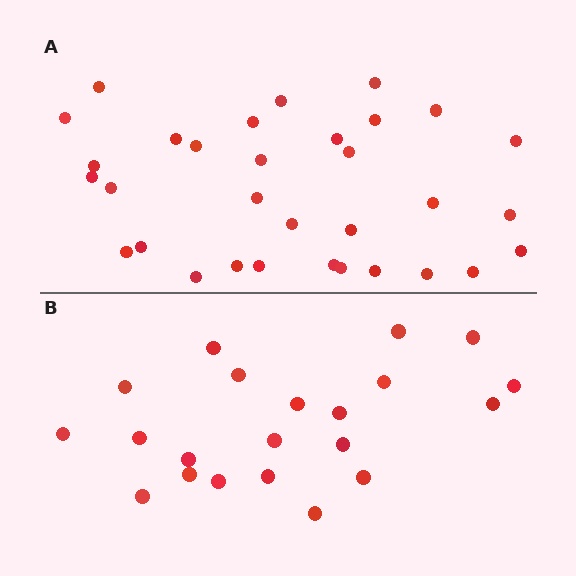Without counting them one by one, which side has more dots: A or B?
Region A (the top region) has more dots.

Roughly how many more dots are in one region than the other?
Region A has roughly 12 or so more dots than region B.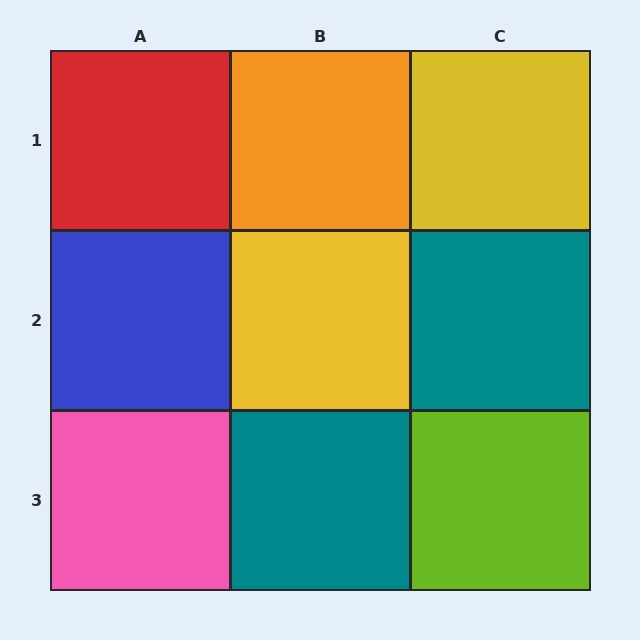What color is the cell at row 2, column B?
Yellow.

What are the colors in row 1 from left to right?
Red, orange, yellow.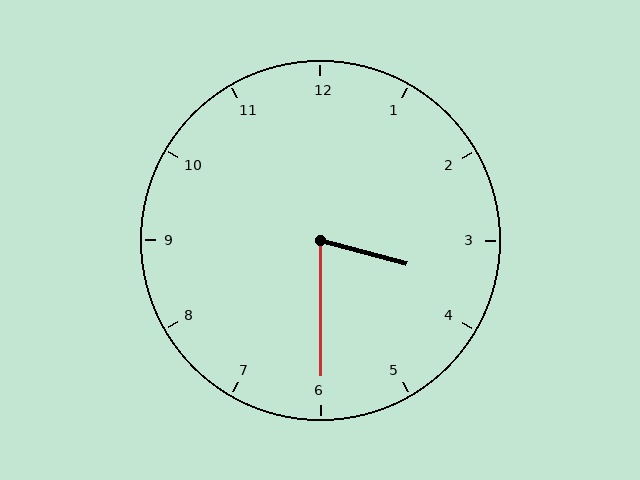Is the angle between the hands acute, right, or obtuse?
It is acute.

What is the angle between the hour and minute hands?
Approximately 75 degrees.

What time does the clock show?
3:30.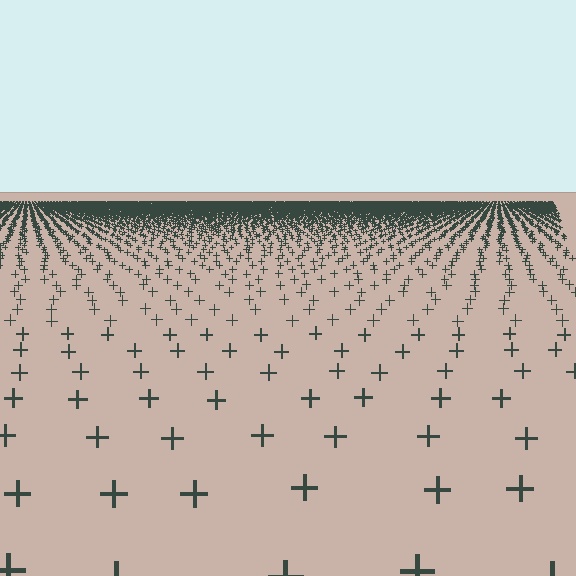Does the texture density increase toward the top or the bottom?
Density increases toward the top.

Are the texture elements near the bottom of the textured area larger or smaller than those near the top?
Larger. Near the bottom, elements are closer to the viewer and appear at a bigger on-screen size.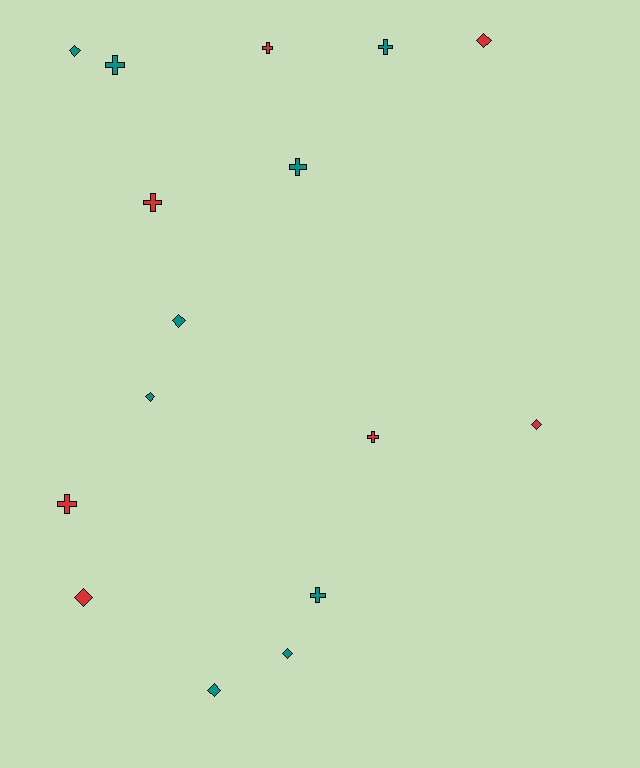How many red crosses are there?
There are 4 red crosses.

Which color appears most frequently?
Teal, with 9 objects.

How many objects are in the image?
There are 16 objects.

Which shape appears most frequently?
Cross, with 8 objects.